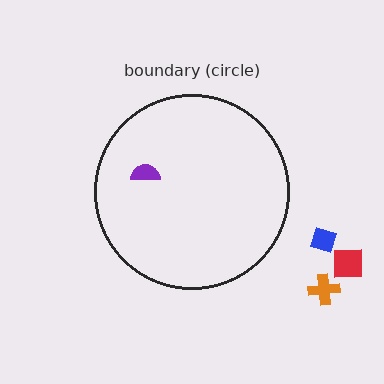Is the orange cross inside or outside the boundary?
Outside.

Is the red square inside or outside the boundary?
Outside.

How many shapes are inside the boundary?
1 inside, 3 outside.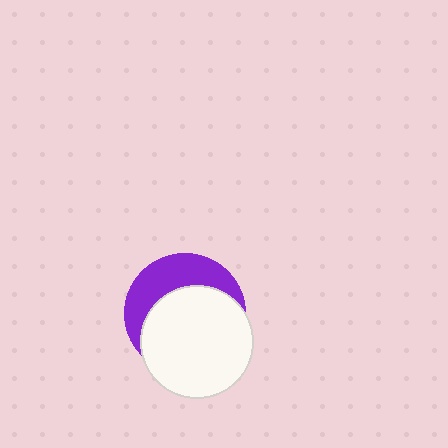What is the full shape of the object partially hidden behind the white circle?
The partially hidden object is a purple circle.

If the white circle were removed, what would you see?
You would see the complete purple circle.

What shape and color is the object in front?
The object in front is a white circle.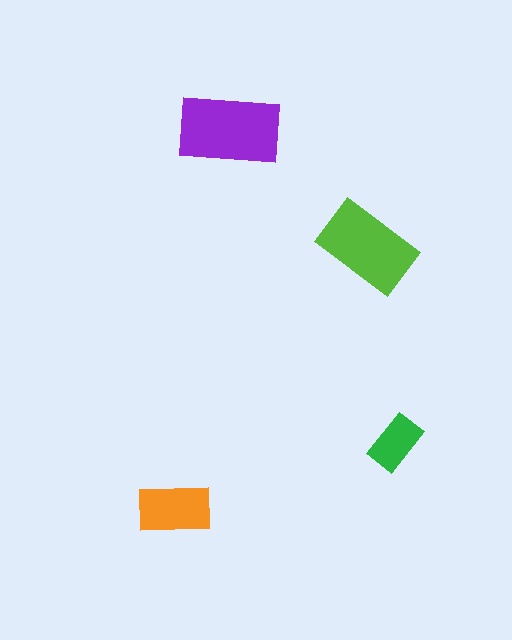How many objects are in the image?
There are 4 objects in the image.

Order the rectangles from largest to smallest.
the purple one, the lime one, the orange one, the green one.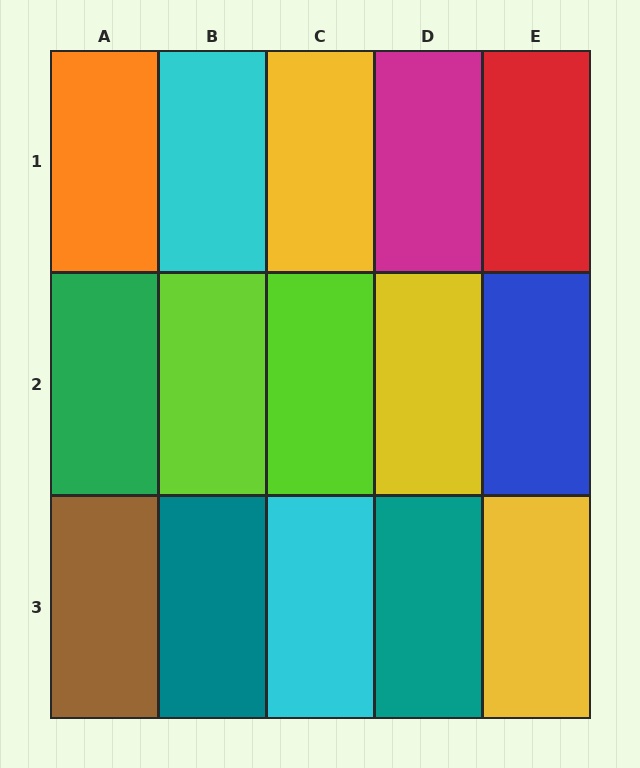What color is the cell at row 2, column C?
Lime.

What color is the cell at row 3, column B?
Teal.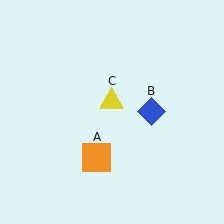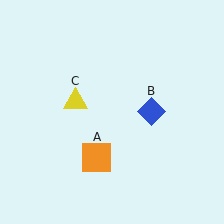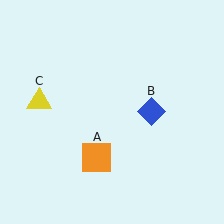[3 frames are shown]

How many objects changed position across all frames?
1 object changed position: yellow triangle (object C).